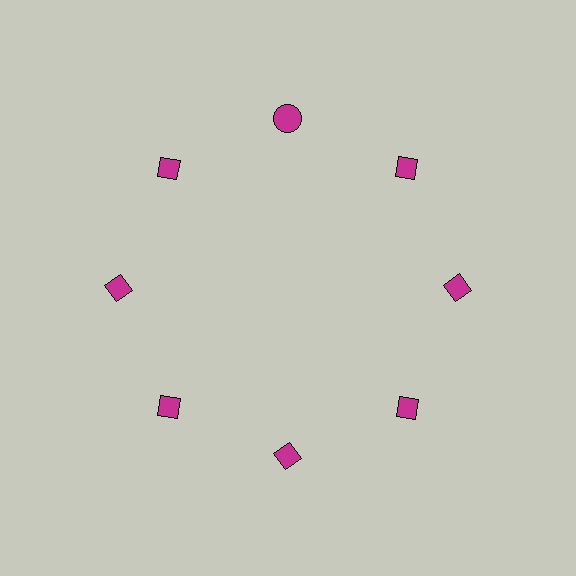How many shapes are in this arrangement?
There are 8 shapes arranged in a ring pattern.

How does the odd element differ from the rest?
It has a different shape: circle instead of diamond.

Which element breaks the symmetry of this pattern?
The magenta circle at roughly the 12 o'clock position breaks the symmetry. All other shapes are magenta diamonds.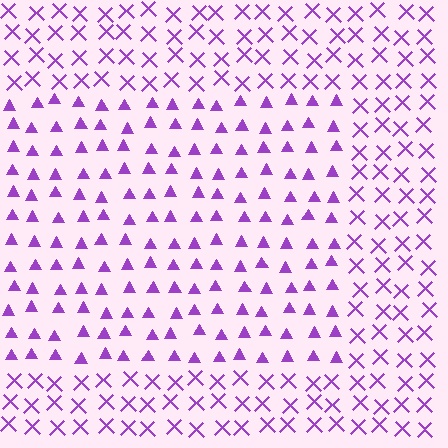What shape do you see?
I see a rectangle.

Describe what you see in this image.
The image is filled with small purple elements arranged in a uniform grid. A rectangle-shaped region contains triangles, while the surrounding area contains X marks. The boundary is defined purely by the change in element shape.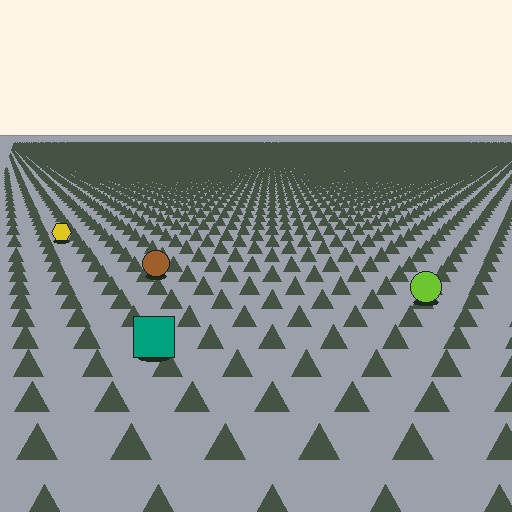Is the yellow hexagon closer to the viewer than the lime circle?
No. The lime circle is closer — you can tell from the texture gradient: the ground texture is coarser near it.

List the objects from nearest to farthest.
From nearest to farthest: the teal square, the lime circle, the brown circle, the yellow hexagon.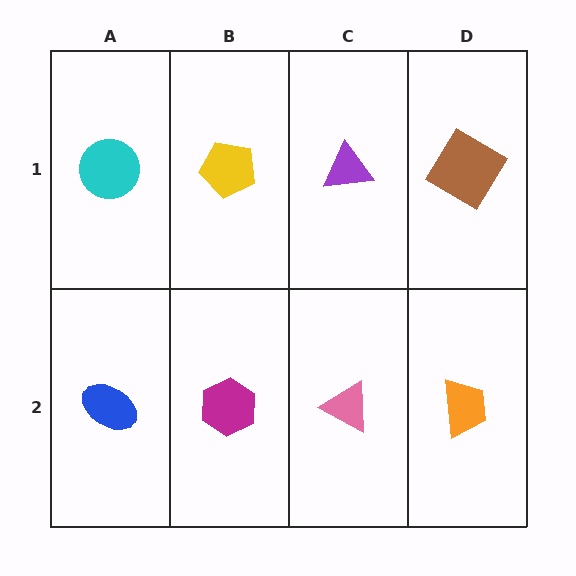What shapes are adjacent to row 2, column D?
A brown diamond (row 1, column D), a pink triangle (row 2, column C).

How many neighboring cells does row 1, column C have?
3.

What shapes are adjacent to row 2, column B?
A yellow pentagon (row 1, column B), a blue ellipse (row 2, column A), a pink triangle (row 2, column C).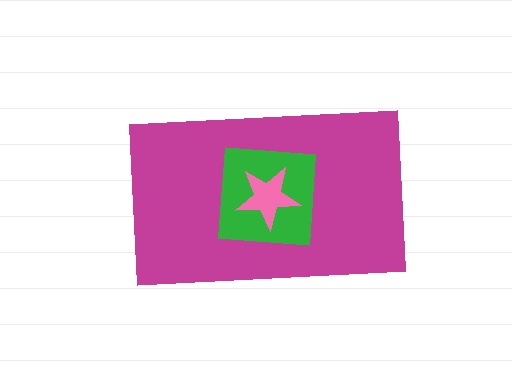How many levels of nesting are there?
3.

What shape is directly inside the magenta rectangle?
The green square.